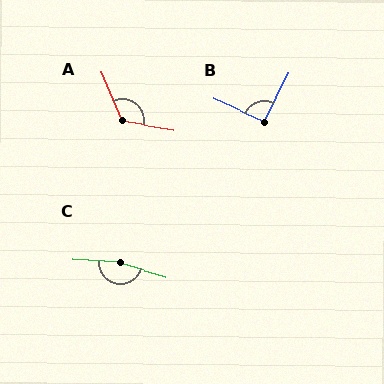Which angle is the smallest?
B, at approximately 92 degrees.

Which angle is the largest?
C, at approximately 167 degrees.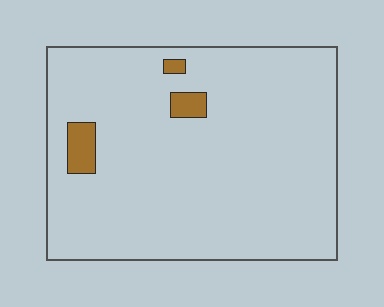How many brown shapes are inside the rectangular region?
3.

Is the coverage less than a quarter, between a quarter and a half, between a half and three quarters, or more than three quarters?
Less than a quarter.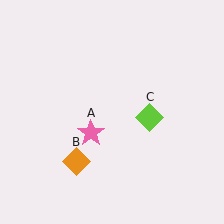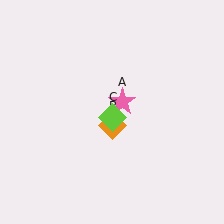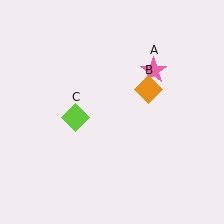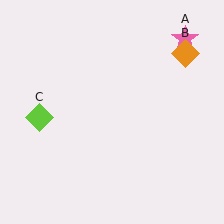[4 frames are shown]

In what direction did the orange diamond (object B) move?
The orange diamond (object B) moved up and to the right.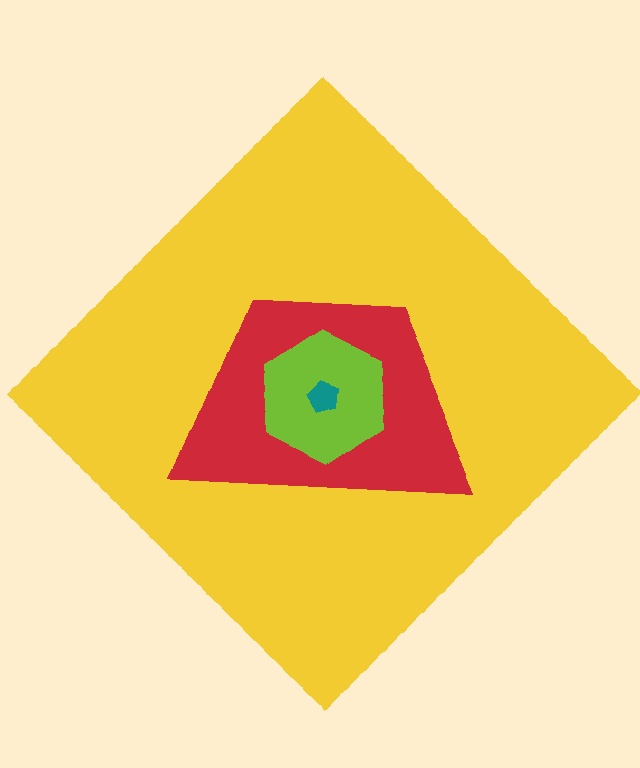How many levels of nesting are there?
4.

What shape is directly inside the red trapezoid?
The lime hexagon.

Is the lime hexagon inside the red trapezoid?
Yes.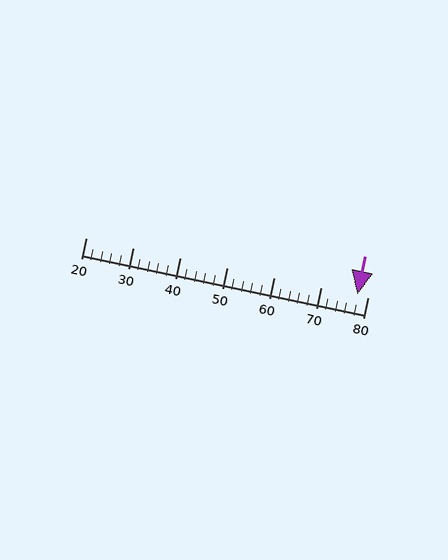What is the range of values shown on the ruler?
The ruler shows values from 20 to 80.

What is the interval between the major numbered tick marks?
The major tick marks are spaced 10 units apart.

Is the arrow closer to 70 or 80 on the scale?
The arrow is closer to 80.